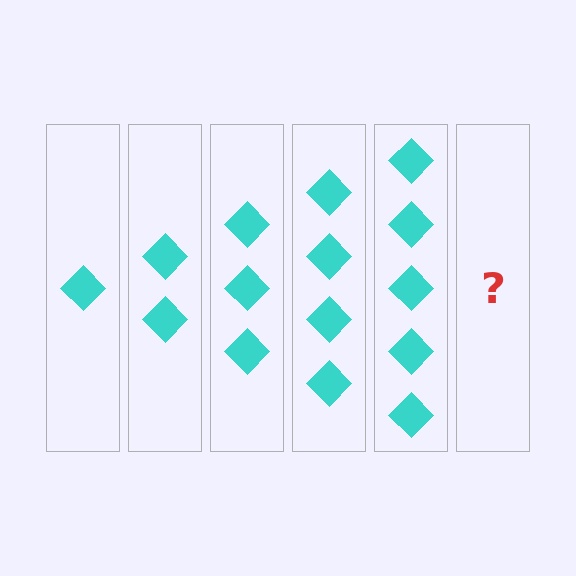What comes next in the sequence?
The next element should be 6 diamonds.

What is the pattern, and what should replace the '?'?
The pattern is that each step adds one more diamond. The '?' should be 6 diamonds.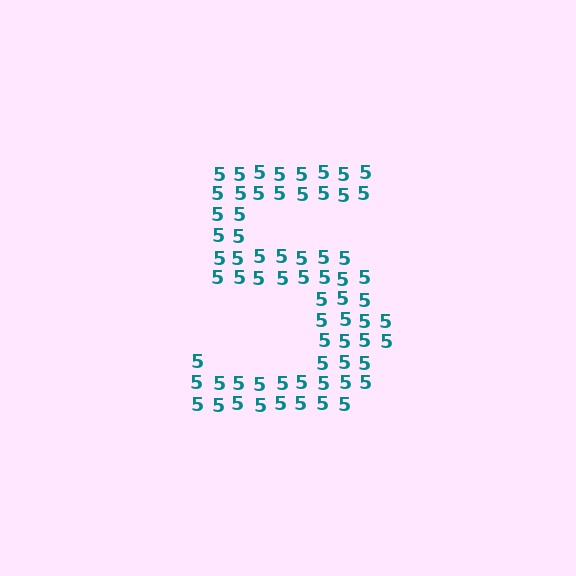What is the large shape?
The large shape is the digit 5.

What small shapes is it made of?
It is made of small digit 5's.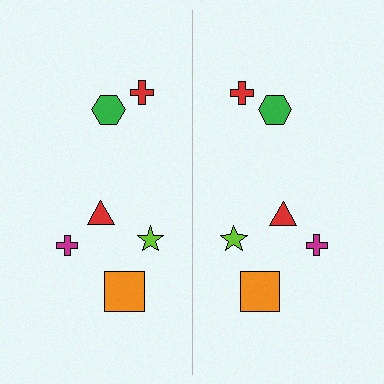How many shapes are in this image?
There are 12 shapes in this image.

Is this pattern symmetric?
Yes, this pattern has bilateral (reflection) symmetry.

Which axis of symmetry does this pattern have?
The pattern has a vertical axis of symmetry running through the center of the image.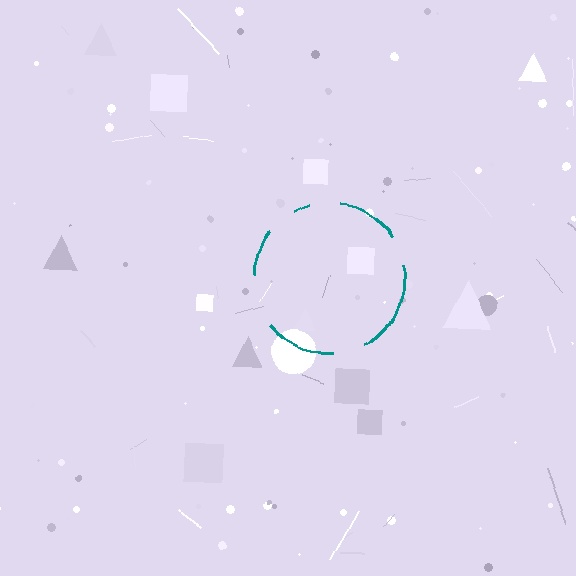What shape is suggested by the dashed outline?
The dashed outline suggests a circle.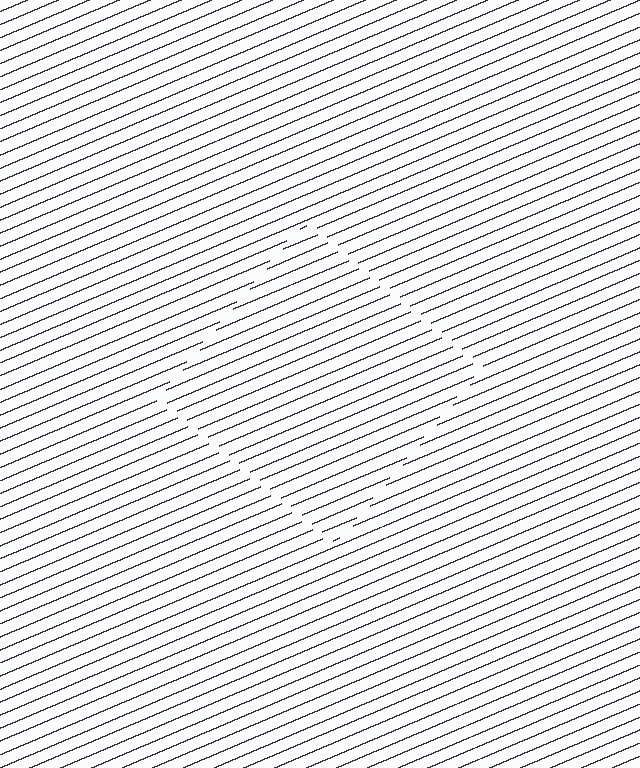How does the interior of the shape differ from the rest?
The interior of the shape contains the same grating, shifted by half a period — the contour is defined by the phase discontinuity where line-ends from the inner and outer gratings abut.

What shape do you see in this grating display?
An illusory square. The interior of the shape contains the same grating, shifted by half a period — the contour is defined by the phase discontinuity where line-ends from the inner and outer gratings abut.